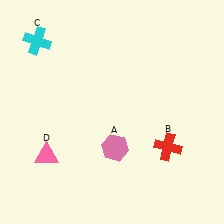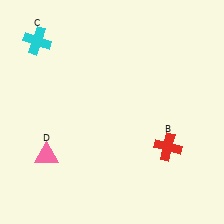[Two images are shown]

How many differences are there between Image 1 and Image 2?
There is 1 difference between the two images.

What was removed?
The pink hexagon (A) was removed in Image 2.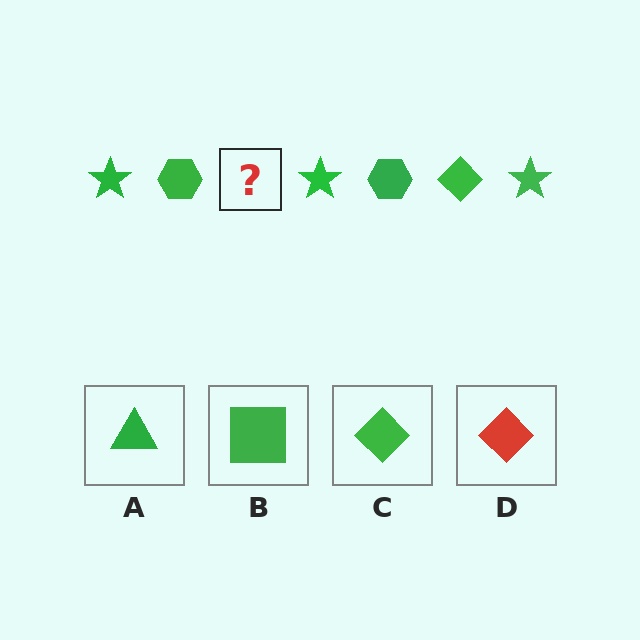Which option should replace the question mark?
Option C.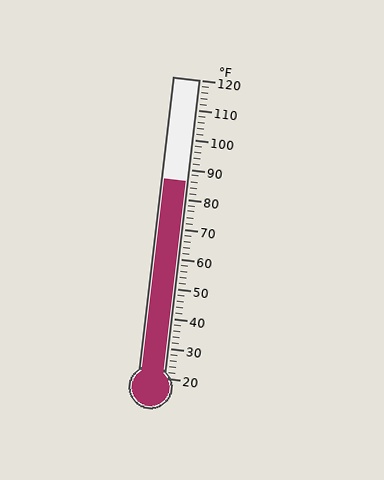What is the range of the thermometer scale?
The thermometer scale ranges from 20°F to 120°F.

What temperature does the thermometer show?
The thermometer shows approximately 86°F.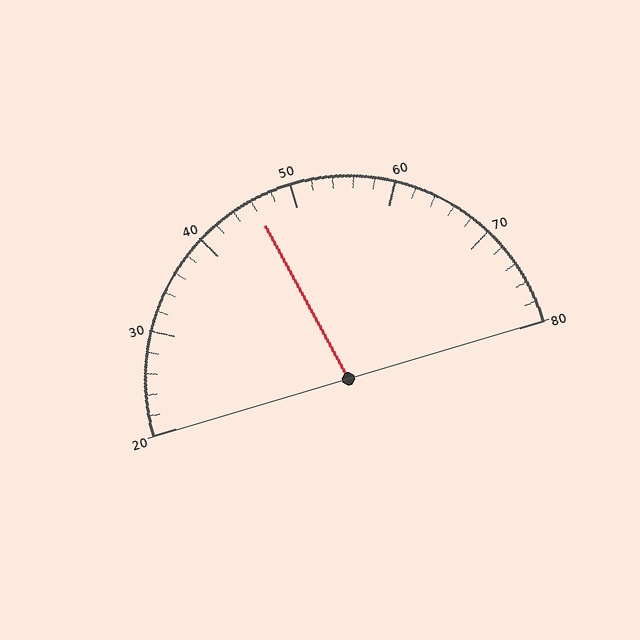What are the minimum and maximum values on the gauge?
The gauge ranges from 20 to 80.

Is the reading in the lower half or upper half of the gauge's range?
The reading is in the lower half of the range (20 to 80).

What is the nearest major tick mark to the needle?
The nearest major tick mark is 50.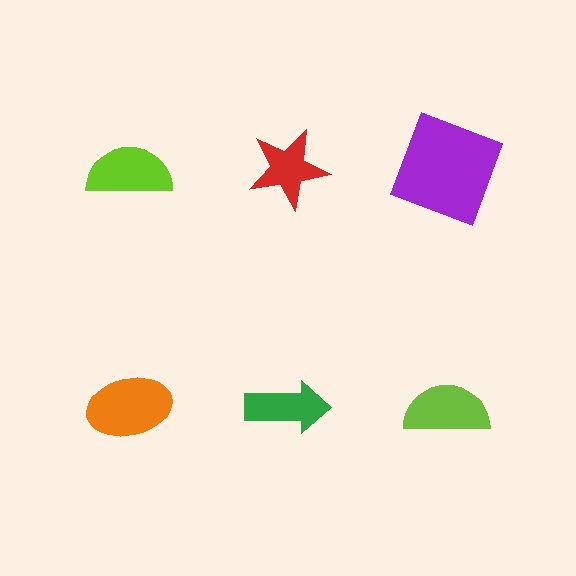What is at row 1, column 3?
A purple square.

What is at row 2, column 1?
An orange ellipse.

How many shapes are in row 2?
3 shapes.